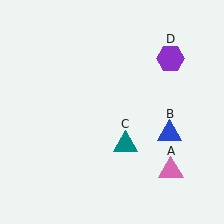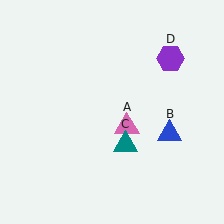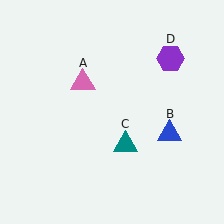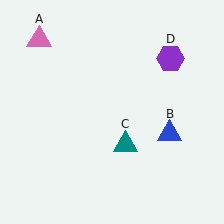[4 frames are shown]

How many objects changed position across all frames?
1 object changed position: pink triangle (object A).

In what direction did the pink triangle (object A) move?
The pink triangle (object A) moved up and to the left.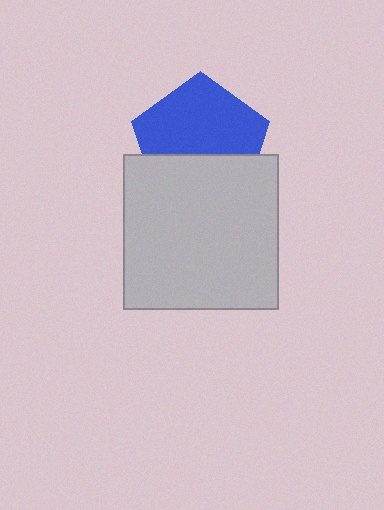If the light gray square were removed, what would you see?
You would see the complete blue pentagon.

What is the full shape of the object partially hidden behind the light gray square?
The partially hidden object is a blue pentagon.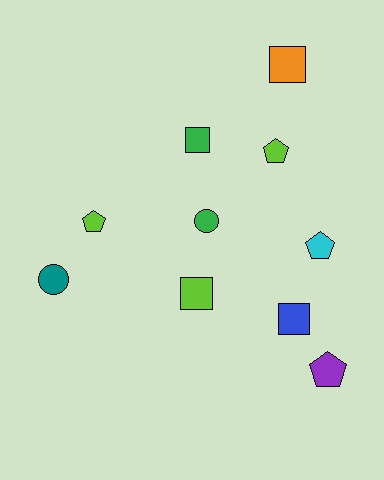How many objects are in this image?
There are 10 objects.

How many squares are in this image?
There are 4 squares.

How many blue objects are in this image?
There is 1 blue object.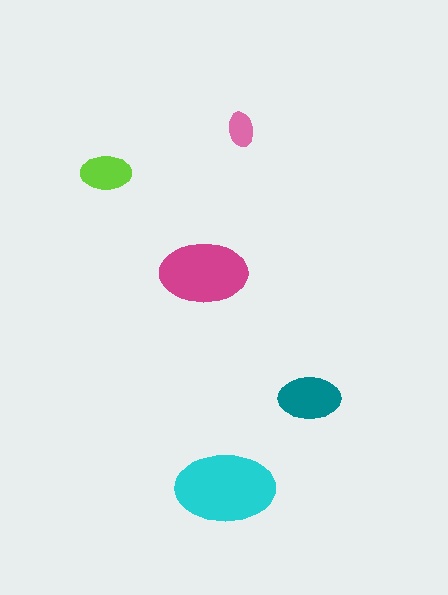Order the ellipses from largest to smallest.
the cyan one, the magenta one, the teal one, the lime one, the pink one.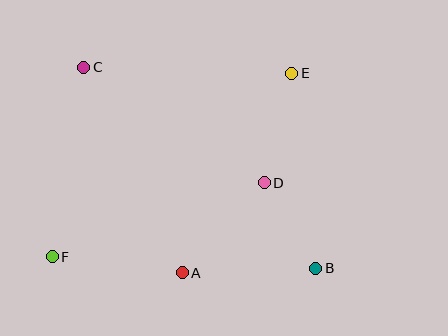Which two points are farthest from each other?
Points B and C are farthest from each other.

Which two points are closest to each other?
Points B and D are closest to each other.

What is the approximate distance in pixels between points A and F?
The distance between A and F is approximately 131 pixels.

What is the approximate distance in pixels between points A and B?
The distance between A and B is approximately 134 pixels.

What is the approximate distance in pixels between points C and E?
The distance between C and E is approximately 208 pixels.